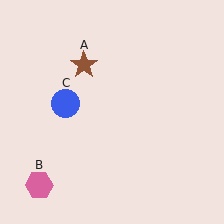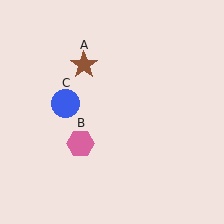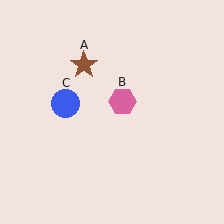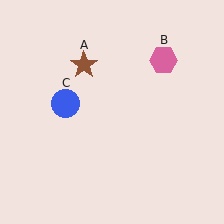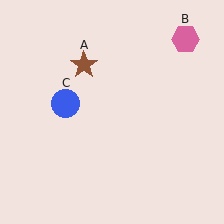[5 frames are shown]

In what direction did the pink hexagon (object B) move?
The pink hexagon (object B) moved up and to the right.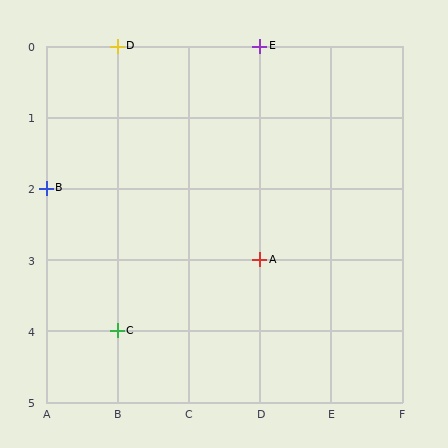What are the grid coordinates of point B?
Point B is at grid coordinates (A, 2).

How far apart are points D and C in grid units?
Points D and C are 4 rows apart.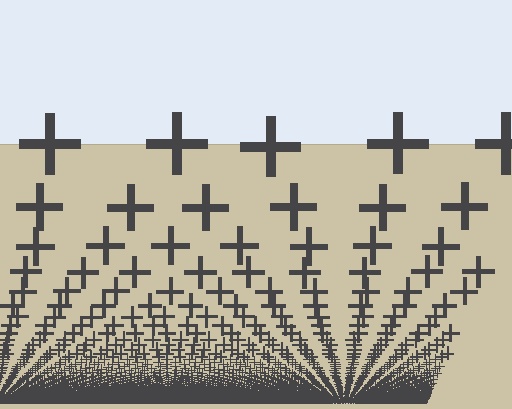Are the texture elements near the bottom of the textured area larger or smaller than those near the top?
Smaller. The gradient is inverted — elements near the bottom are smaller and denser.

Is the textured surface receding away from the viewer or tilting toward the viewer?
The surface appears to tilt toward the viewer. Texture elements get larger and sparser toward the top.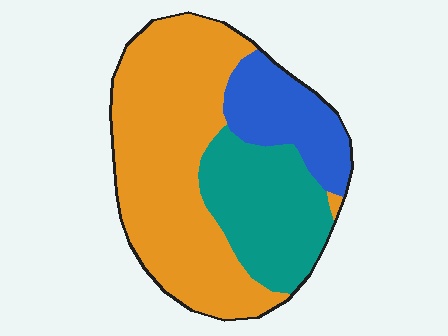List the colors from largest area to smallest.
From largest to smallest: orange, teal, blue.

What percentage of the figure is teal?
Teal takes up about one quarter (1/4) of the figure.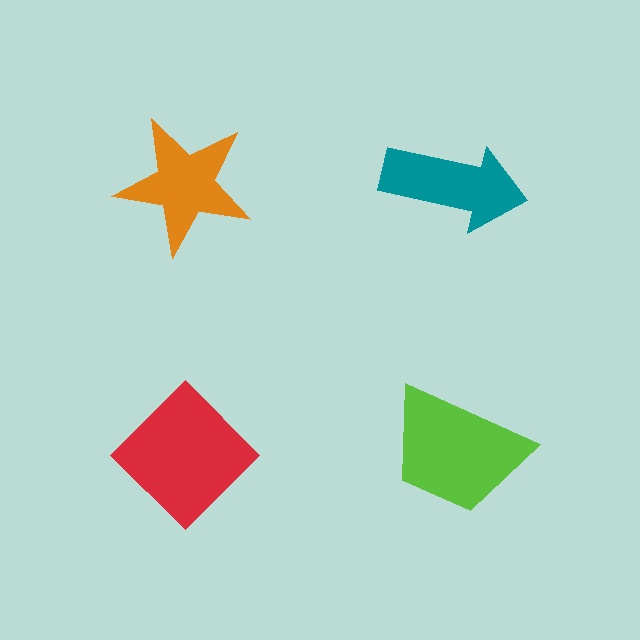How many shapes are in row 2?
2 shapes.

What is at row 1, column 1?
An orange star.